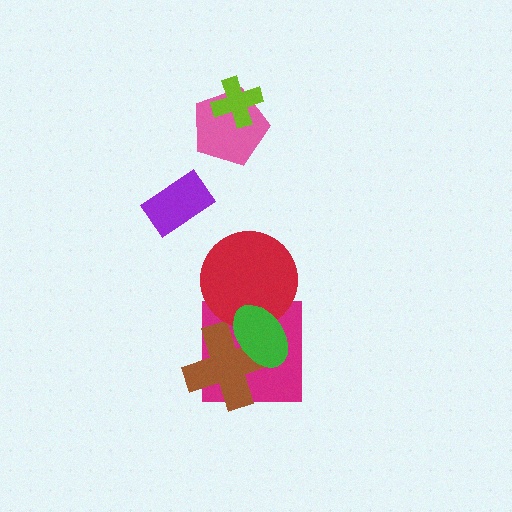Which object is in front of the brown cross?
The green ellipse is in front of the brown cross.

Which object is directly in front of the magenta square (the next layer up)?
The brown cross is directly in front of the magenta square.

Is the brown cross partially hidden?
Yes, it is partially covered by another shape.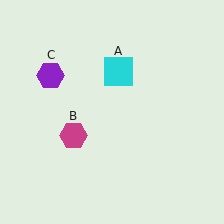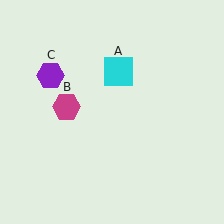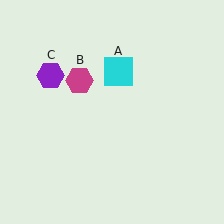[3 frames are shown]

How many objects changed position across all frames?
1 object changed position: magenta hexagon (object B).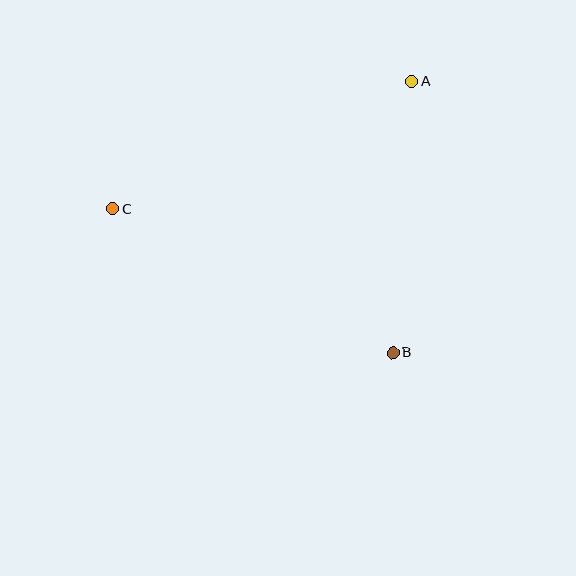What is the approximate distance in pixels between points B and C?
The distance between B and C is approximately 315 pixels.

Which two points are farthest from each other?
Points A and C are farthest from each other.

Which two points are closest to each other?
Points A and B are closest to each other.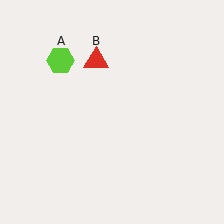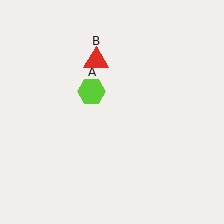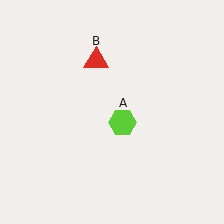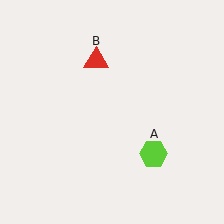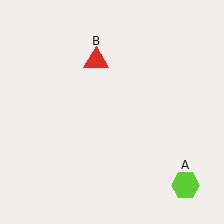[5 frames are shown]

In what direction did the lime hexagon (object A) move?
The lime hexagon (object A) moved down and to the right.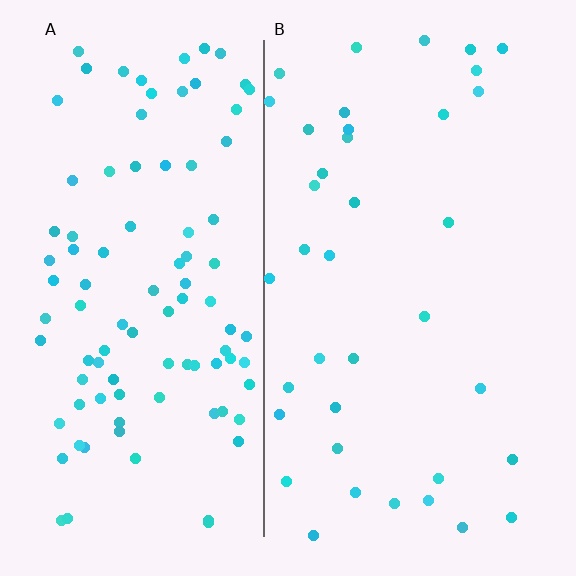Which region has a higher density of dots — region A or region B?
A (the left).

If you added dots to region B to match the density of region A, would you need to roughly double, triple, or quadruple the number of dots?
Approximately triple.